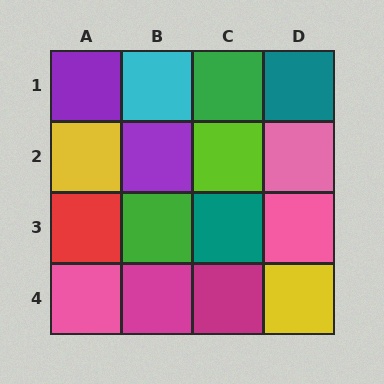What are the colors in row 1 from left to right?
Purple, cyan, green, teal.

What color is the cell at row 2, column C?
Lime.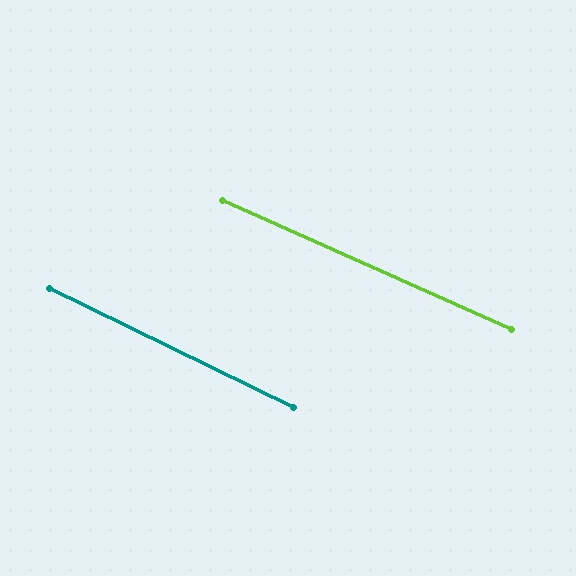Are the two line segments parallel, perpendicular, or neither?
Parallel — their directions differ by only 1.8°.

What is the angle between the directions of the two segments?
Approximately 2 degrees.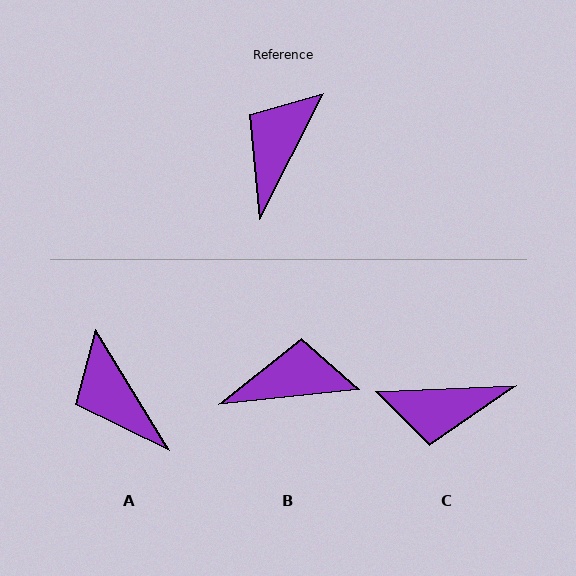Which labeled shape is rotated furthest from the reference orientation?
C, about 119 degrees away.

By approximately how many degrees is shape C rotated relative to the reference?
Approximately 119 degrees counter-clockwise.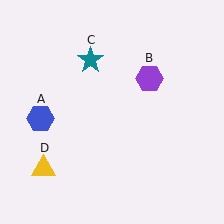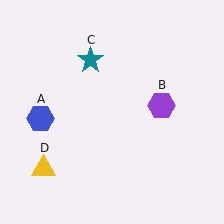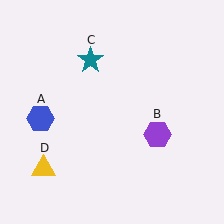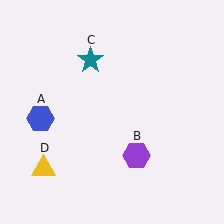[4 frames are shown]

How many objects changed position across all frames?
1 object changed position: purple hexagon (object B).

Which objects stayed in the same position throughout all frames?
Blue hexagon (object A) and teal star (object C) and yellow triangle (object D) remained stationary.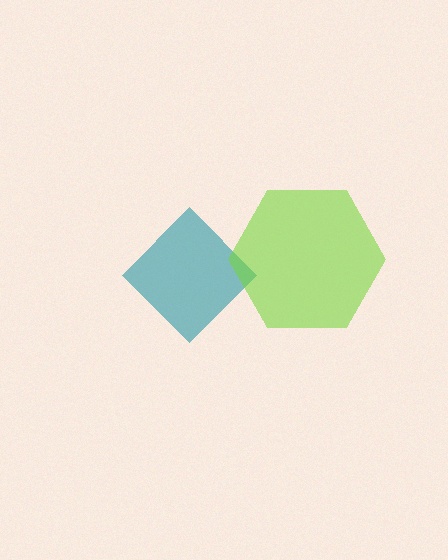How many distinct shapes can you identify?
There are 2 distinct shapes: a teal diamond, a lime hexagon.